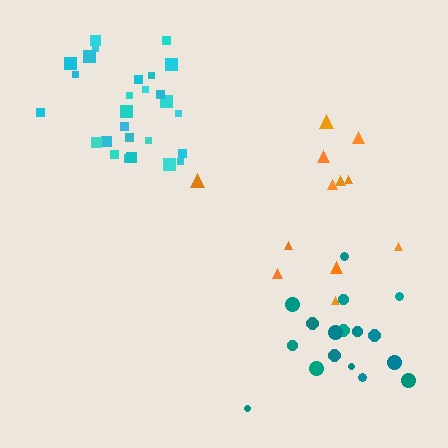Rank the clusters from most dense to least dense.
cyan, teal, orange.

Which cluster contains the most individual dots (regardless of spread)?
Cyan (27).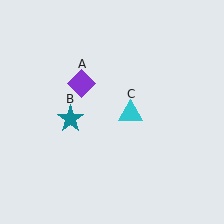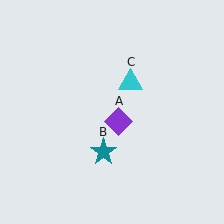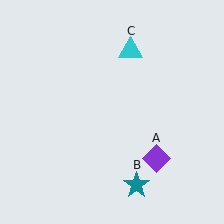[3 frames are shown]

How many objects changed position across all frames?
3 objects changed position: purple diamond (object A), teal star (object B), cyan triangle (object C).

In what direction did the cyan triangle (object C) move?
The cyan triangle (object C) moved up.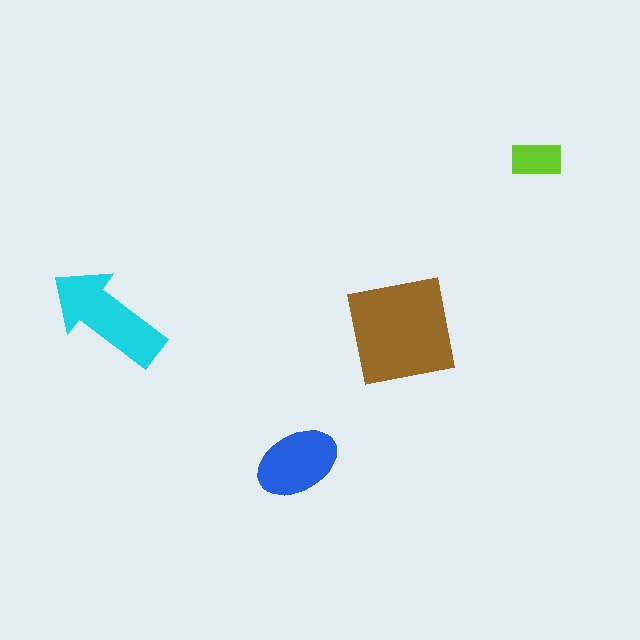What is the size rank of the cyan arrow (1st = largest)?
2nd.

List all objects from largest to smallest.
The brown square, the cyan arrow, the blue ellipse, the lime rectangle.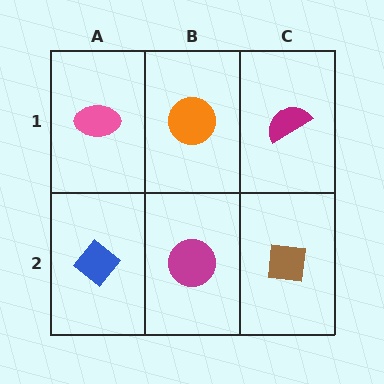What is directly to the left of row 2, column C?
A magenta circle.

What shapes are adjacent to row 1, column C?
A brown square (row 2, column C), an orange circle (row 1, column B).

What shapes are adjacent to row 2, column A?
A pink ellipse (row 1, column A), a magenta circle (row 2, column B).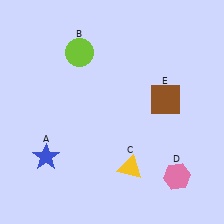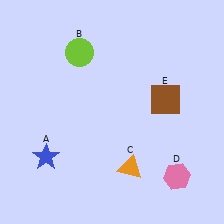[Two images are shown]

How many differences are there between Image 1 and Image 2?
There is 1 difference between the two images.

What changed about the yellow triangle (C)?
In Image 1, C is yellow. In Image 2, it changed to orange.